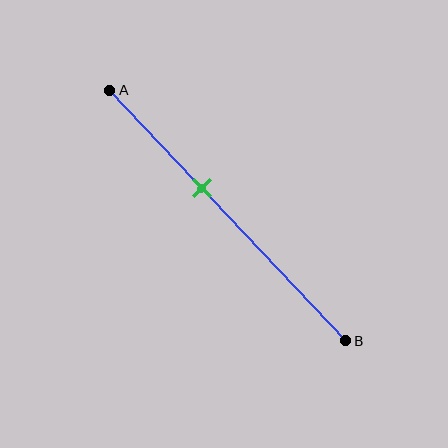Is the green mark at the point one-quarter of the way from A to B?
No, the mark is at about 40% from A, not at the 25% one-quarter point.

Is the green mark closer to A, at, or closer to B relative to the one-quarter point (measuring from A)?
The green mark is closer to point B than the one-quarter point of segment AB.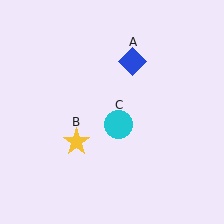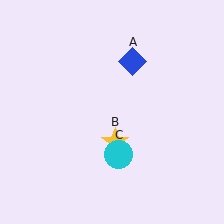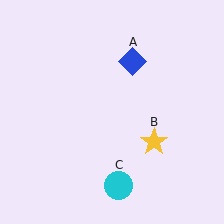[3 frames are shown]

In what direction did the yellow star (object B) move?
The yellow star (object B) moved right.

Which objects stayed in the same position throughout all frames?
Blue diamond (object A) remained stationary.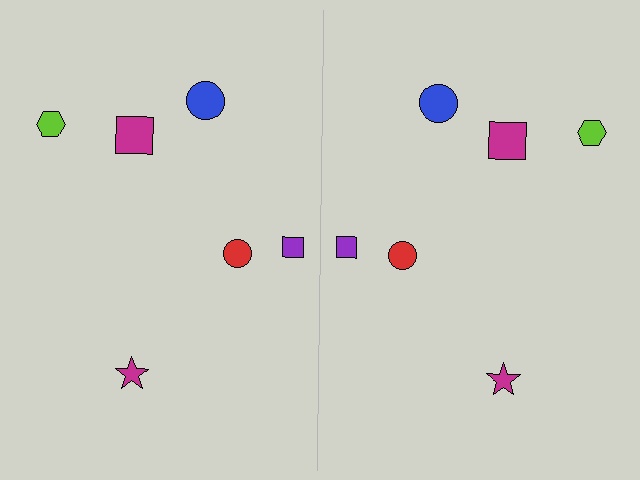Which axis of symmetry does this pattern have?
The pattern has a vertical axis of symmetry running through the center of the image.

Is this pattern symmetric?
Yes, this pattern has bilateral (reflection) symmetry.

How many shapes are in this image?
There are 12 shapes in this image.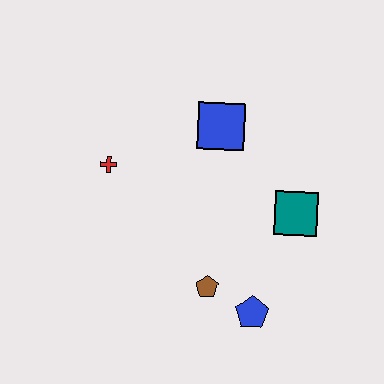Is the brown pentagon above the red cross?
No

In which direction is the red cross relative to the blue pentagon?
The red cross is to the left of the blue pentagon.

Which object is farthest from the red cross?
The blue pentagon is farthest from the red cross.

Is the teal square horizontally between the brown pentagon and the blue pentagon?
No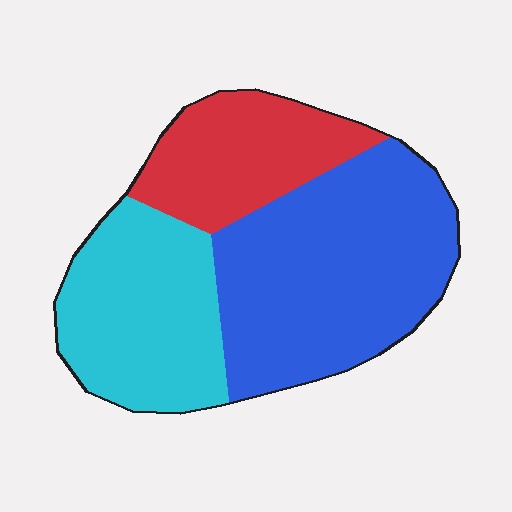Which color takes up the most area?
Blue, at roughly 45%.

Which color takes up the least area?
Red, at roughly 25%.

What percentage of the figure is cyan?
Cyan covers roughly 30% of the figure.